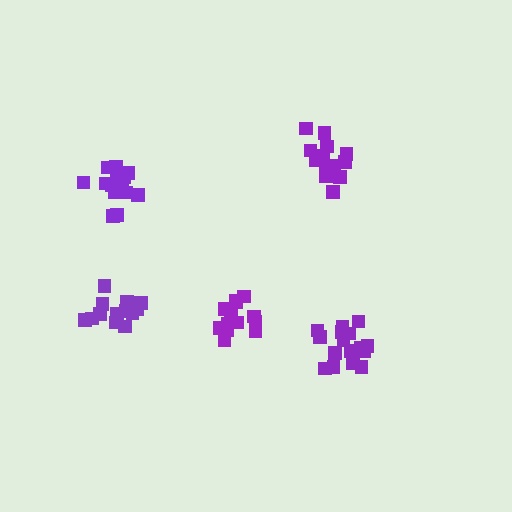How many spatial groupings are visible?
There are 5 spatial groupings.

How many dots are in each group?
Group 1: 15 dots, Group 2: 13 dots, Group 3: 17 dots, Group 4: 15 dots, Group 5: 13 dots (73 total).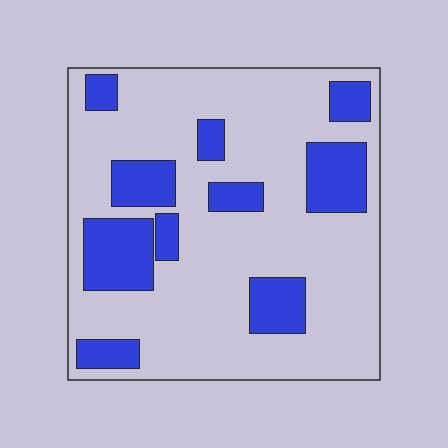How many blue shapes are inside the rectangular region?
10.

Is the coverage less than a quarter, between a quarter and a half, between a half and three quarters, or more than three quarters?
Between a quarter and a half.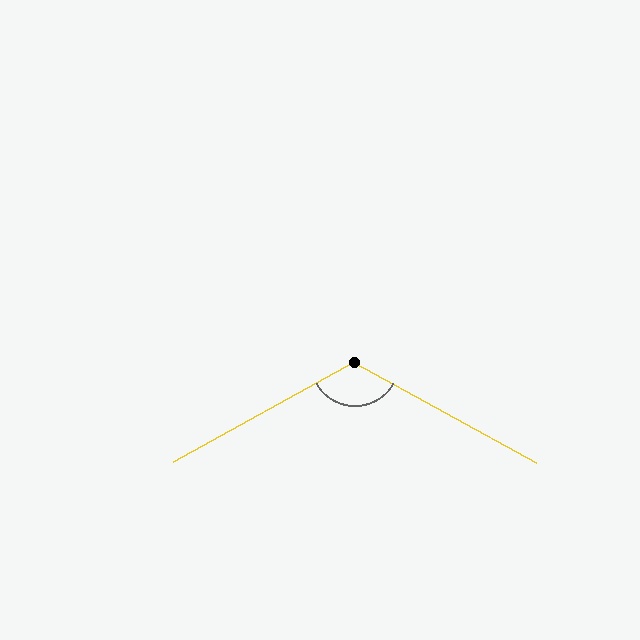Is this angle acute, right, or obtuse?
It is obtuse.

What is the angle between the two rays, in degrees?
Approximately 122 degrees.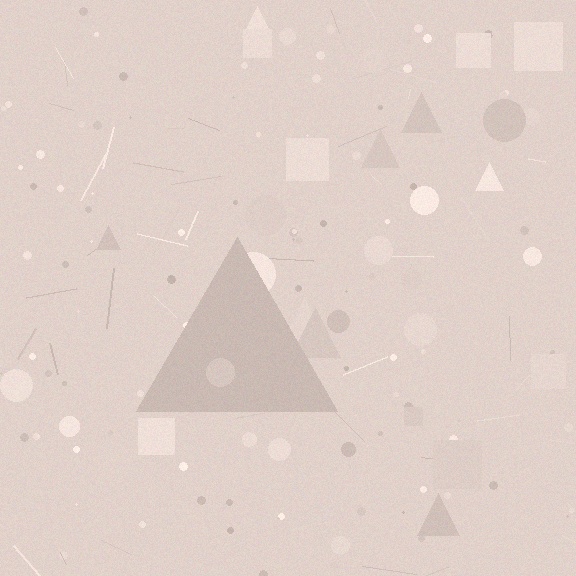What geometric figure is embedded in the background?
A triangle is embedded in the background.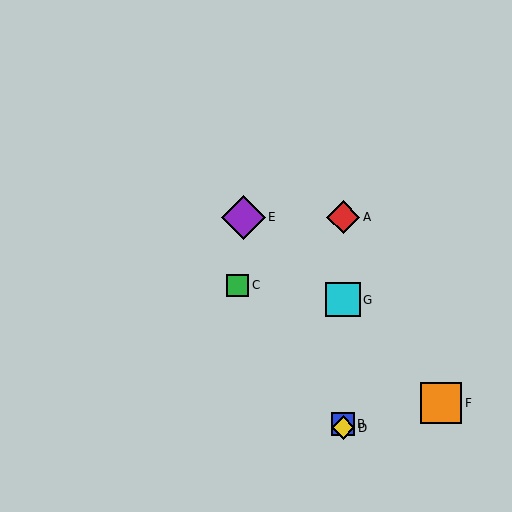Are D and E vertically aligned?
No, D is at x≈343 and E is at x≈243.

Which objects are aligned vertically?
Objects A, B, D, G are aligned vertically.